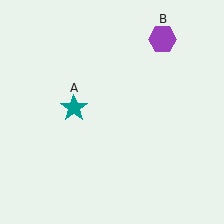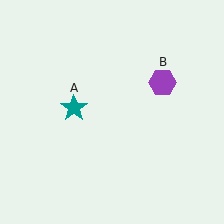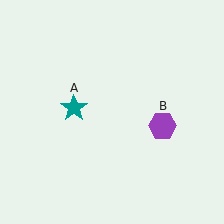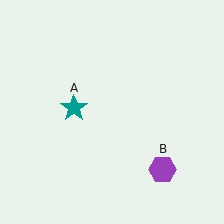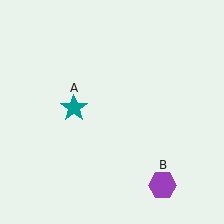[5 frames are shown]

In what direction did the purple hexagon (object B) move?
The purple hexagon (object B) moved down.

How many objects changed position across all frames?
1 object changed position: purple hexagon (object B).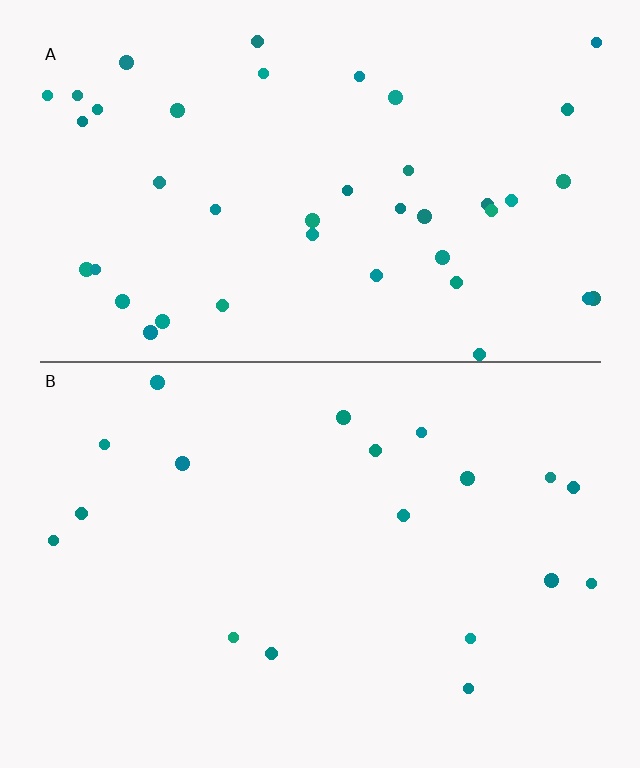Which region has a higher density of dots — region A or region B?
A (the top).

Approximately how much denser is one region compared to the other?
Approximately 2.3× — region A over region B.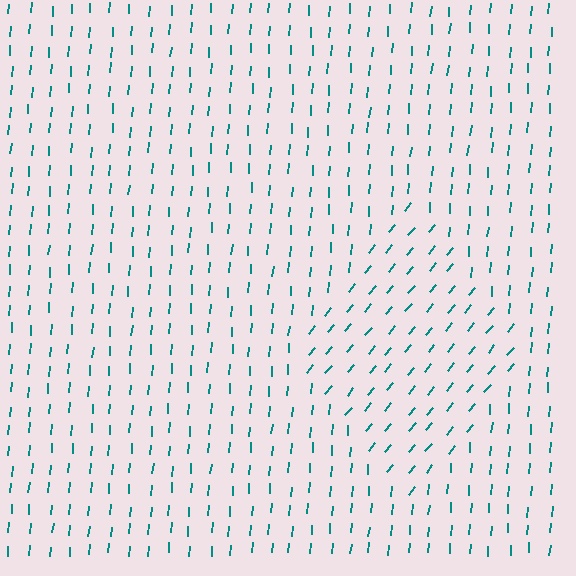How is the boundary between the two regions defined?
The boundary is defined purely by a change in line orientation (approximately 35 degrees difference). All lines are the same color and thickness.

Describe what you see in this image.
The image is filled with small teal line segments. A diamond region in the image has lines oriented differently from the surrounding lines, creating a visible texture boundary.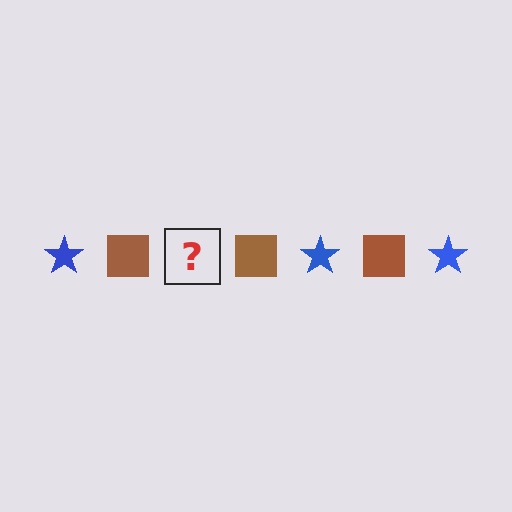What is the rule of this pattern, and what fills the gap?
The rule is that the pattern alternates between blue star and brown square. The gap should be filled with a blue star.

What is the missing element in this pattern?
The missing element is a blue star.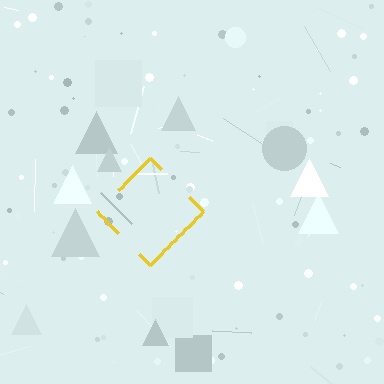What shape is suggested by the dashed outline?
The dashed outline suggests a diamond.